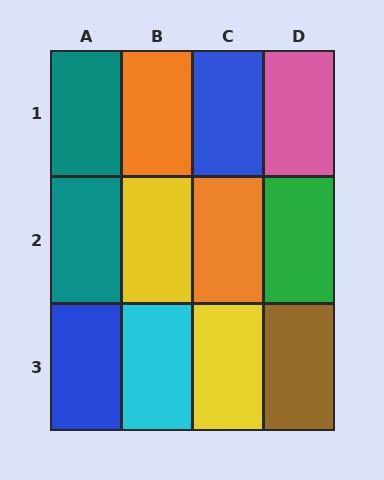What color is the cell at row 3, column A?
Blue.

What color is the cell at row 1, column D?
Pink.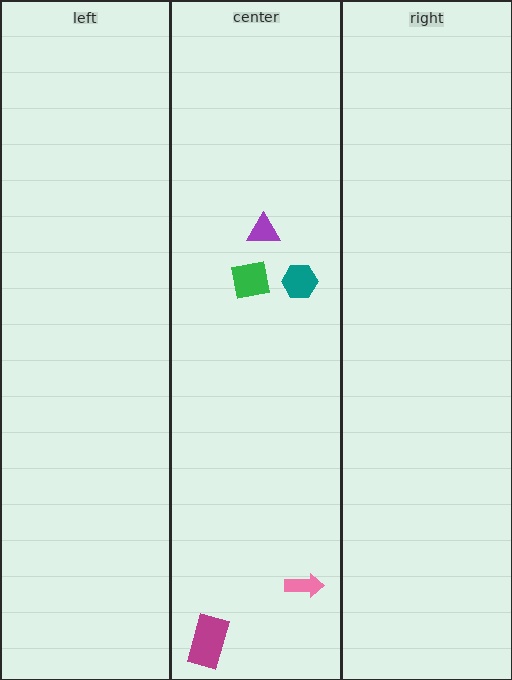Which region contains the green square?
The center region.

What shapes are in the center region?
The pink arrow, the green square, the teal hexagon, the magenta rectangle, the purple triangle.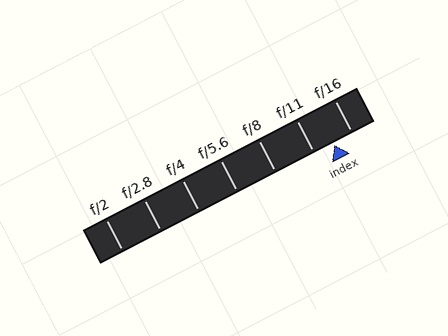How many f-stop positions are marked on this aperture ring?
There are 7 f-stop positions marked.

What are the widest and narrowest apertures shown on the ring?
The widest aperture shown is f/2 and the narrowest is f/16.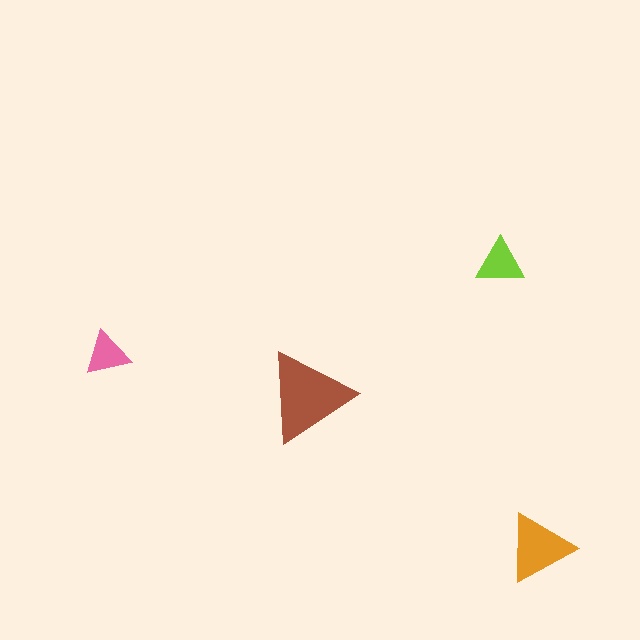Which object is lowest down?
The orange triangle is bottommost.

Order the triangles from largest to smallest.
the brown one, the orange one, the lime one, the pink one.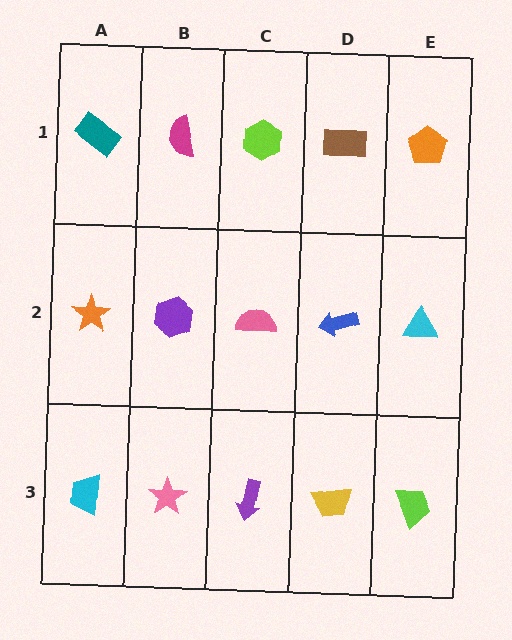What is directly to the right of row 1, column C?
A brown rectangle.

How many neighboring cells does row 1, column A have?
2.